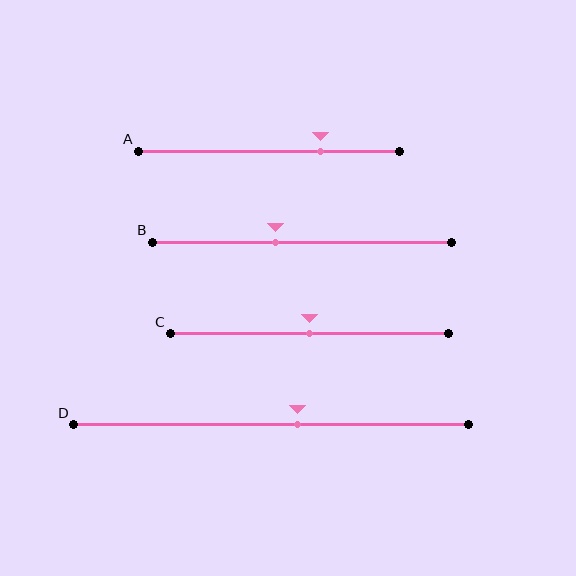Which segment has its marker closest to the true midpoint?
Segment C has its marker closest to the true midpoint.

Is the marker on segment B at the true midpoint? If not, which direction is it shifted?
No, the marker on segment B is shifted to the left by about 9% of the segment length.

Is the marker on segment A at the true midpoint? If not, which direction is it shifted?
No, the marker on segment A is shifted to the right by about 20% of the segment length.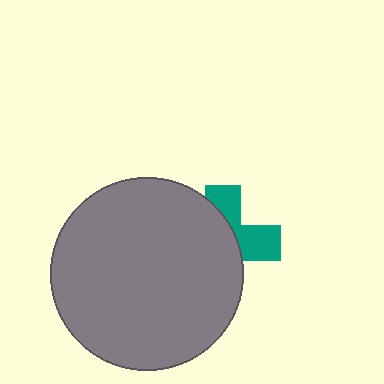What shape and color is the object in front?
The object in front is a gray circle.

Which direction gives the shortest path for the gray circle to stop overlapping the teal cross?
Moving left gives the shortest separation.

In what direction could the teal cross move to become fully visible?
The teal cross could move right. That would shift it out from behind the gray circle entirely.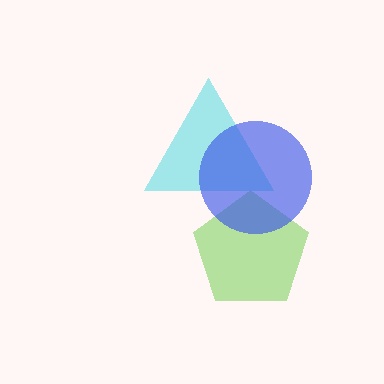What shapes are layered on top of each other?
The layered shapes are: a lime pentagon, a cyan triangle, a blue circle.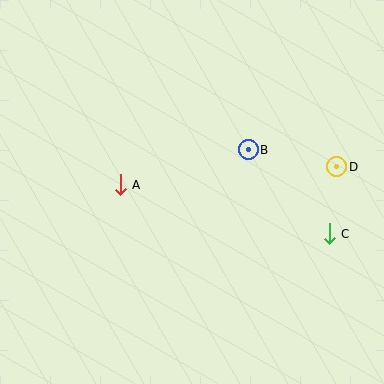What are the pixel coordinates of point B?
Point B is at (248, 150).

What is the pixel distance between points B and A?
The distance between B and A is 132 pixels.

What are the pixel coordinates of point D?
Point D is at (337, 167).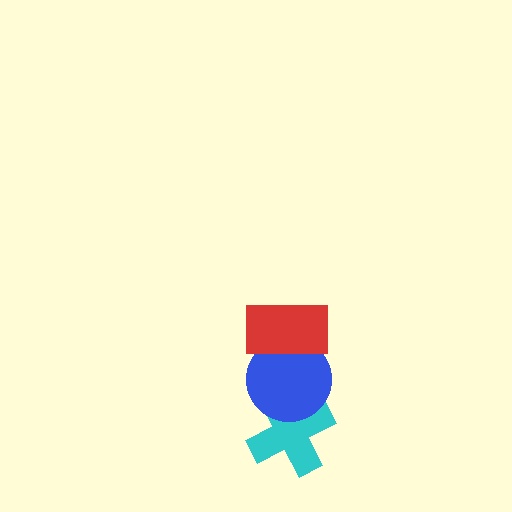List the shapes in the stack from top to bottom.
From top to bottom: the red rectangle, the blue circle, the cyan cross.